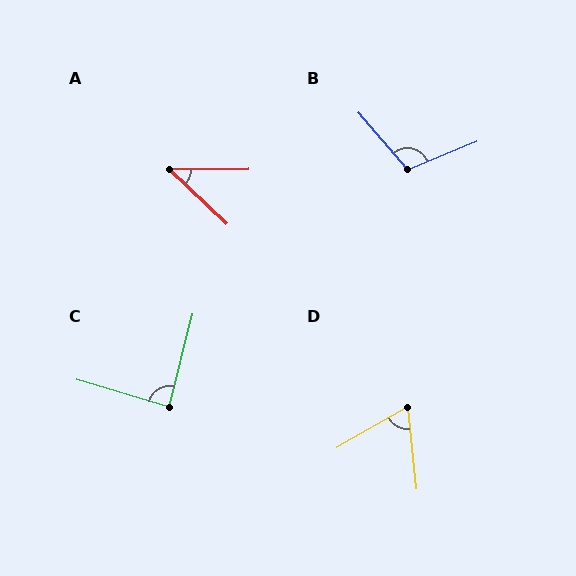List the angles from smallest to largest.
A (44°), D (66°), C (88°), B (108°).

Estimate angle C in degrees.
Approximately 88 degrees.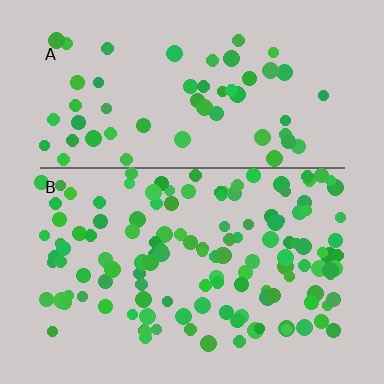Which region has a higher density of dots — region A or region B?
B (the bottom).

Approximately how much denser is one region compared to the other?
Approximately 2.4× — region B over region A.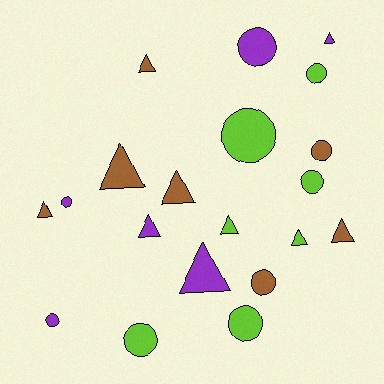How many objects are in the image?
There are 20 objects.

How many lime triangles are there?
There are 2 lime triangles.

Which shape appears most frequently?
Triangle, with 10 objects.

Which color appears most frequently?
Brown, with 7 objects.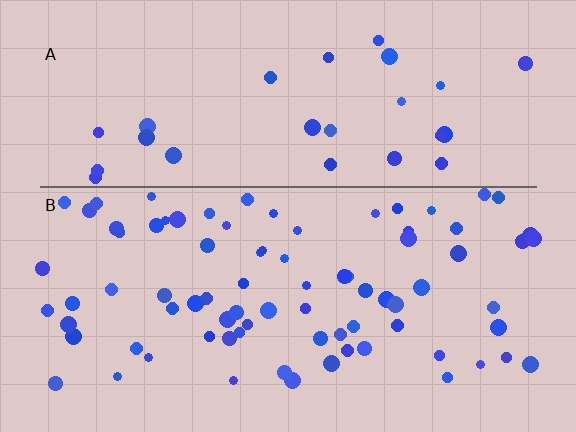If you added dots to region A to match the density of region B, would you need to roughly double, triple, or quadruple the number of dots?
Approximately triple.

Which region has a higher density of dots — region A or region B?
B (the bottom).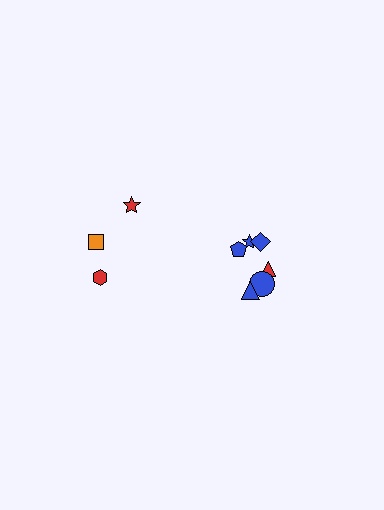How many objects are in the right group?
There are 6 objects.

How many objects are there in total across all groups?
There are 9 objects.